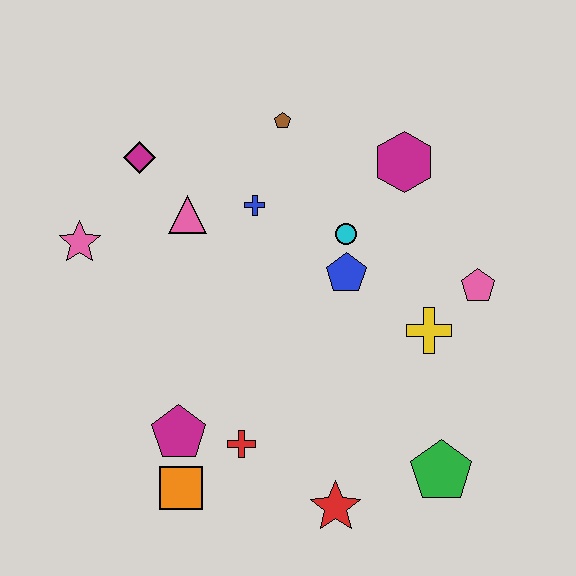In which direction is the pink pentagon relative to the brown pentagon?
The pink pentagon is to the right of the brown pentagon.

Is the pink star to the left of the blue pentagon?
Yes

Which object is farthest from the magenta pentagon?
The magenta hexagon is farthest from the magenta pentagon.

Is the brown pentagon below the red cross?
No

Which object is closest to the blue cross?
The pink triangle is closest to the blue cross.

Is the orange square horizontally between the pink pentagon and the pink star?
Yes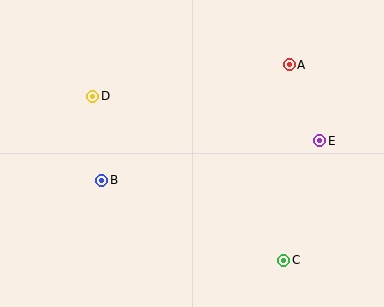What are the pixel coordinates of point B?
Point B is at (102, 180).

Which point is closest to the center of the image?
Point B at (102, 180) is closest to the center.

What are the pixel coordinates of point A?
Point A is at (289, 65).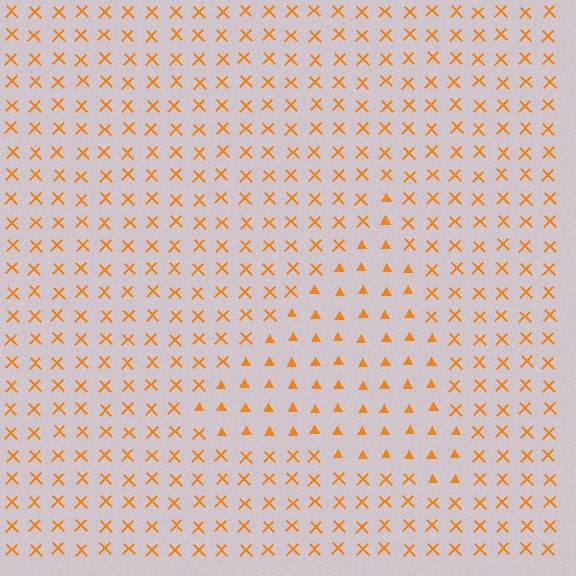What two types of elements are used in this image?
The image uses triangles inside the triangle region and X marks outside it.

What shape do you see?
I see a triangle.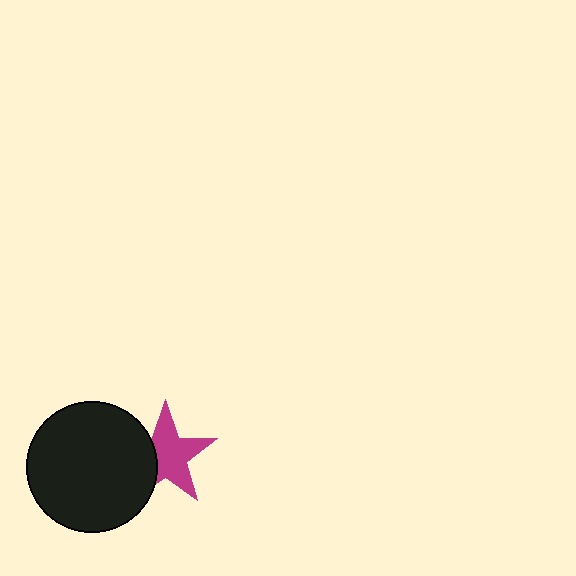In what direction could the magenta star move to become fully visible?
The magenta star could move right. That would shift it out from behind the black circle entirely.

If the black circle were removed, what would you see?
You would see the complete magenta star.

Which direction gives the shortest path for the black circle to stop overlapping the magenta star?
Moving left gives the shortest separation.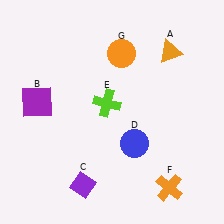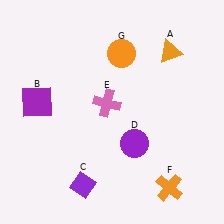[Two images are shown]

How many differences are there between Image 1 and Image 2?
There are 2 differences between the two images.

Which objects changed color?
D changed from blue to purple. E changed from lime to pink.